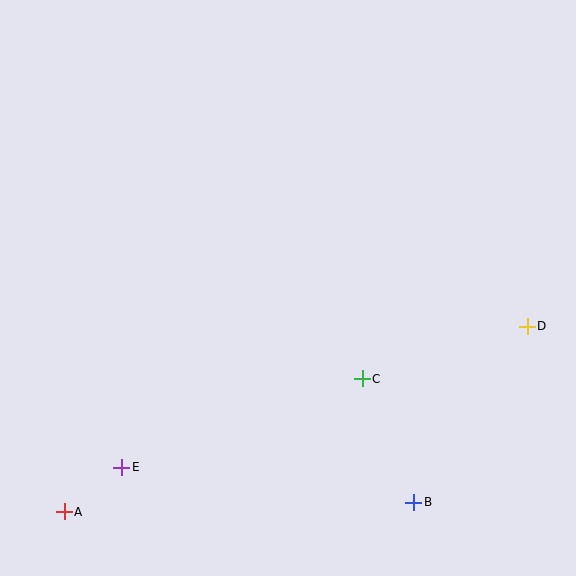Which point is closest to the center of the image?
Point C at (362, 379) is closest to the center.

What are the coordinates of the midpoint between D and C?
The midpoint between D and C is at (445, 352).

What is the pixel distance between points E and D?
The distance between E and D is 429 pixels.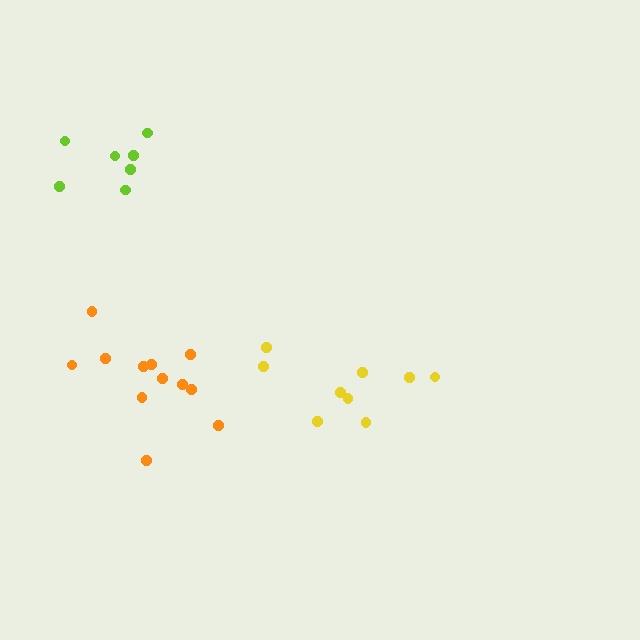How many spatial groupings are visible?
There are 3 spatial groupings.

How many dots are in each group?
Group 1: 9 dots, Group 2: 12 dots, Group 3: 7 dots (28 total).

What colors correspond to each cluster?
The clusters are colored: yellow, orange, lime.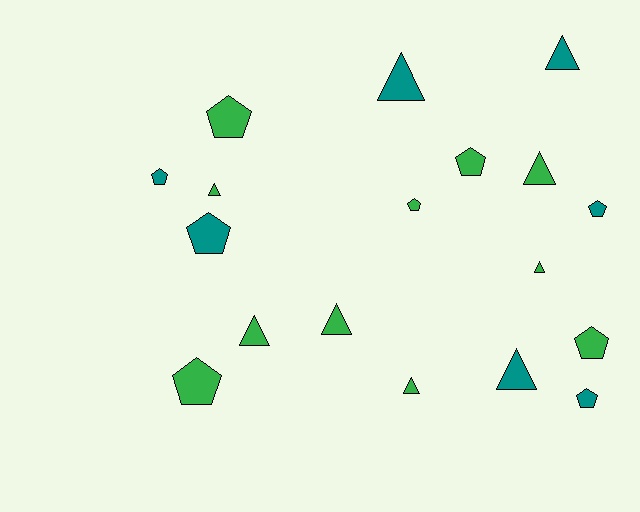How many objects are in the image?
There are 18 objects.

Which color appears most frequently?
Green, with 11 objects.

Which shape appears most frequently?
Pentagon, with 9 objects.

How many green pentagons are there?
There are 5 green pentagons.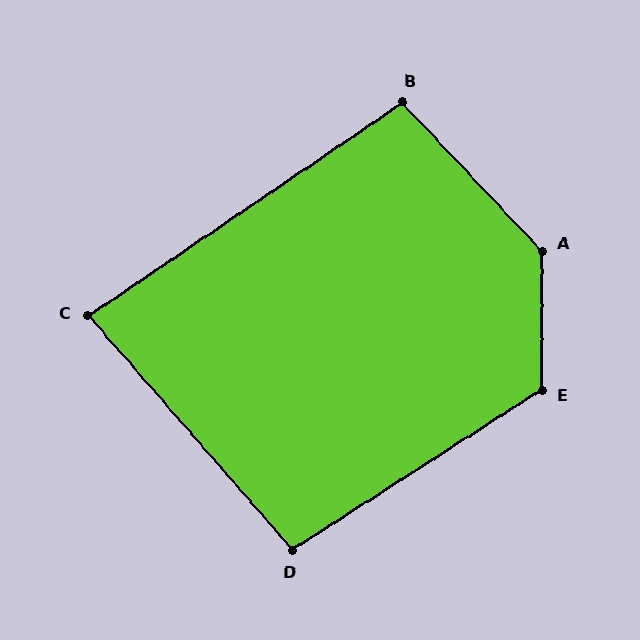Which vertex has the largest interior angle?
A, at approximately 137 degrees.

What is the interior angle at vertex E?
Approximately 123 degrees (obtuse).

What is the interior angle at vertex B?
Approximately 99 degrees (obtuse).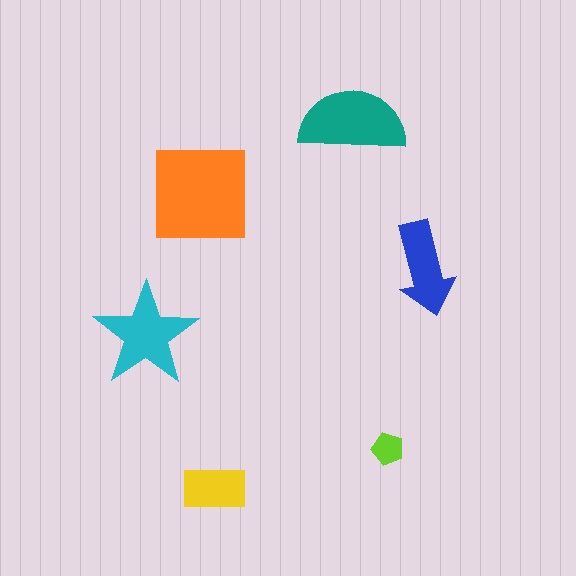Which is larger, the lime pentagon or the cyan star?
The cyan star.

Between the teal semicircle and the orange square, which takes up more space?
The orange square.